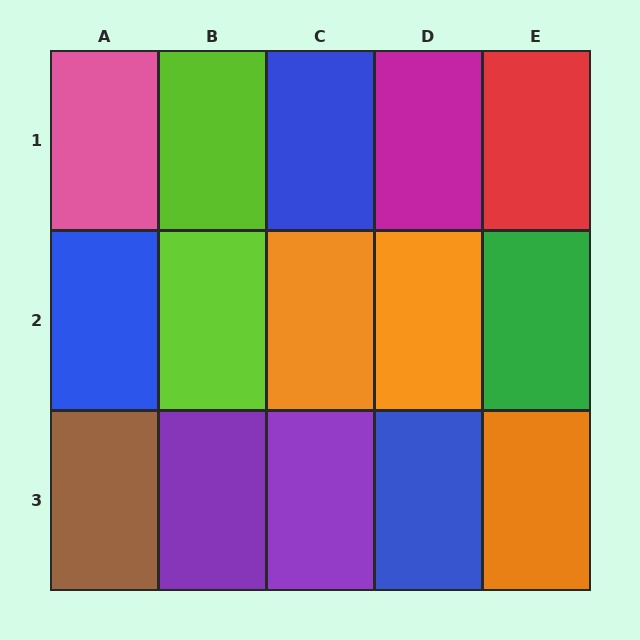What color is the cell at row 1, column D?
Magenta.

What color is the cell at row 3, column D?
Blue.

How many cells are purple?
2 cells are purple.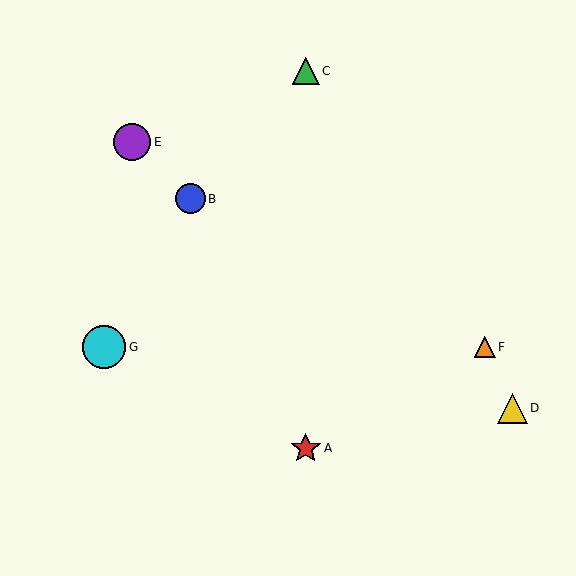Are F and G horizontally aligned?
Yes, both are at y≈347.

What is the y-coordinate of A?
Object A is at y≈448.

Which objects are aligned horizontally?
Objects F, G are aligned horizontally.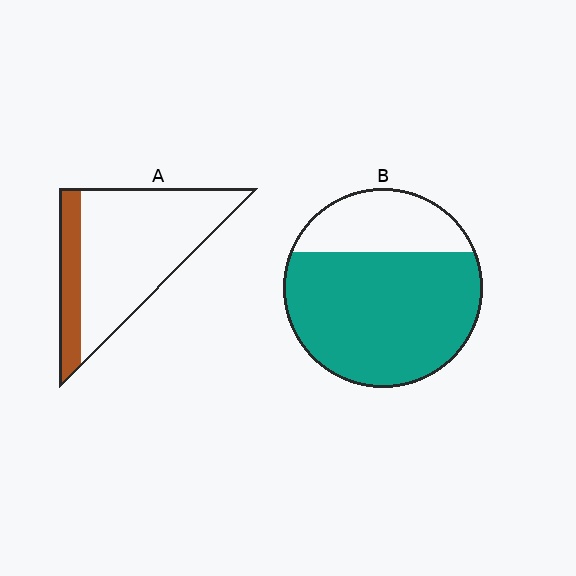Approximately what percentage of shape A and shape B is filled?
A is approximately 20% and B is approximately 70%.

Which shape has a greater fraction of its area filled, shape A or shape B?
Shape B.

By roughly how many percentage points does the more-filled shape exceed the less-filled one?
By roughly 50 percentage points (B over A).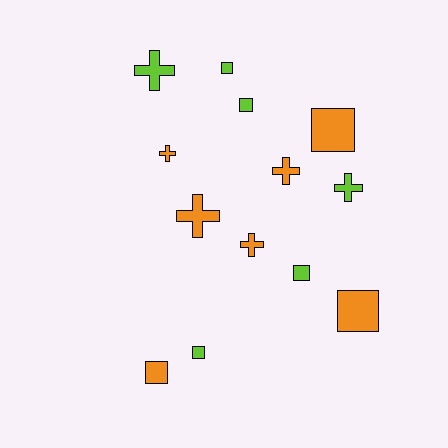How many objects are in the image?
There are 13 objects.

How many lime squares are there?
There are 4 lime squares.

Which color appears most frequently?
Orange, with 7 objects.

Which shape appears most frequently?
Square, with 7 objects.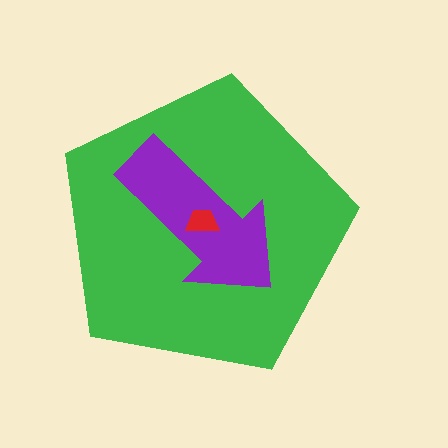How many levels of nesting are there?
3.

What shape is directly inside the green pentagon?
The purple arrow.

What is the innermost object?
The red trapezoid.